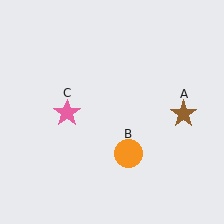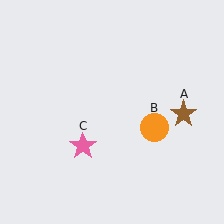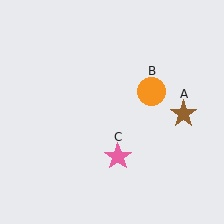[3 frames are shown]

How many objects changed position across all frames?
2 objects changed position: orange circle (object B), pink star (object C).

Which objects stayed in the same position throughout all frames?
Brown star (object A) remained stationary.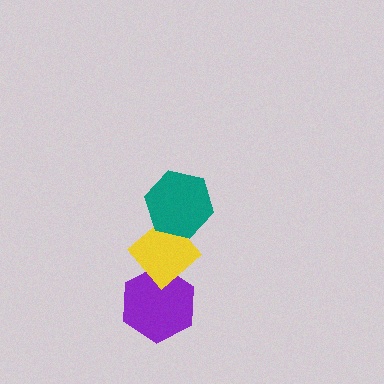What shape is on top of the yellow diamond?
The teal hexagon is on top of the yellow diamond.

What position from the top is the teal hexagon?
The teal hexagon is 1st from the top.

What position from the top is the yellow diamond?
The yellow diamond is 2nd from the top.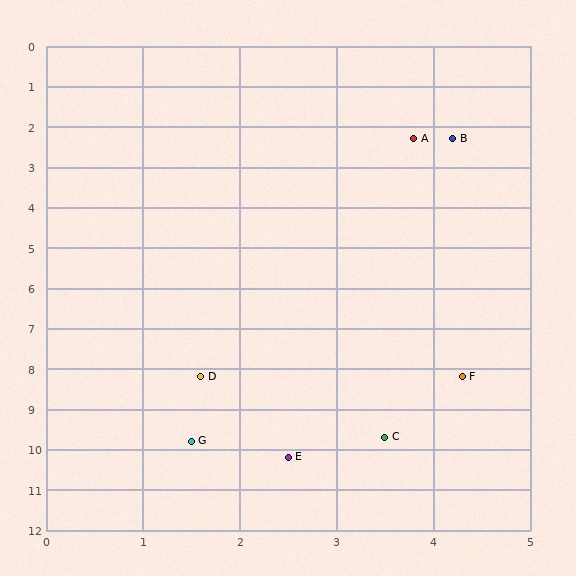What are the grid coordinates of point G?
Point G is at approximately (1.5, 9.8).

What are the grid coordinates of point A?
Point A is at approximately (3.8, 2.3).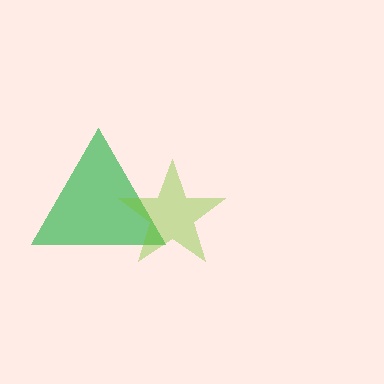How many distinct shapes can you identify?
There are 2 distinct shapes: a green triangle, a lime star.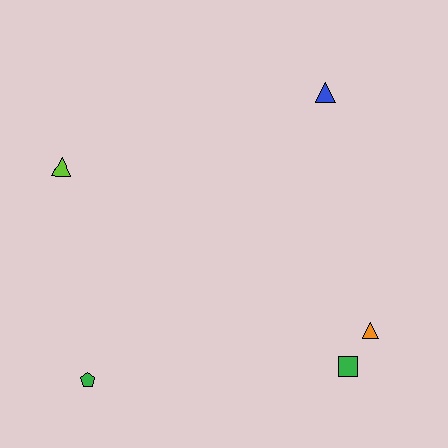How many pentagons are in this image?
There is 1 pentagon.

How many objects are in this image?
There are 5 objects.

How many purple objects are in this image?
There are no purple objects.